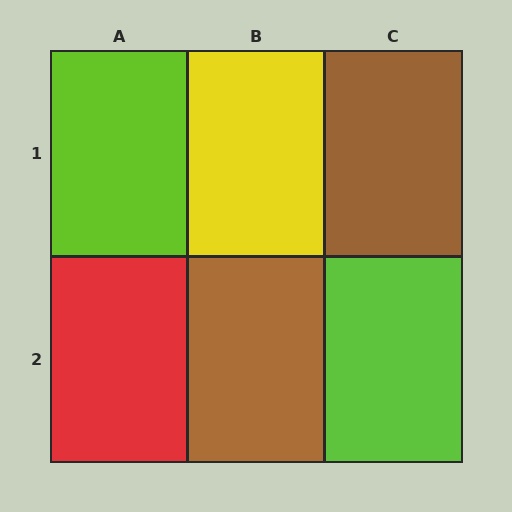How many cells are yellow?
1 cell is yellow.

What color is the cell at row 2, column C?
Lime.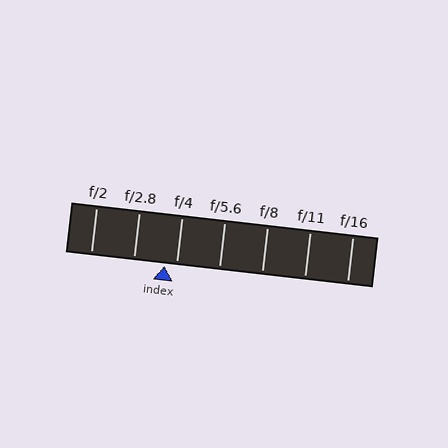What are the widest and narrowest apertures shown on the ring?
The widest aperture shown is f/2 and the narrowest is f/16.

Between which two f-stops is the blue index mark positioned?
The index mark is between f/2.8 and f/4.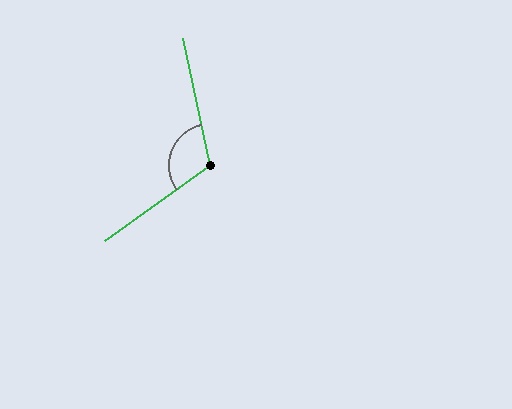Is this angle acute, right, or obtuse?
It is obtuse.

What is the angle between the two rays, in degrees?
Approximately 114 degrees.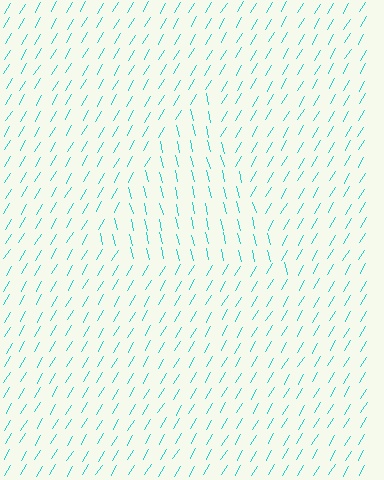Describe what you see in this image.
The image is filled with small cyan line segments. A triangle region in the image has lines oriented differently from the surrounding lines, creating a visible texture boundary.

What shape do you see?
I see a triangle.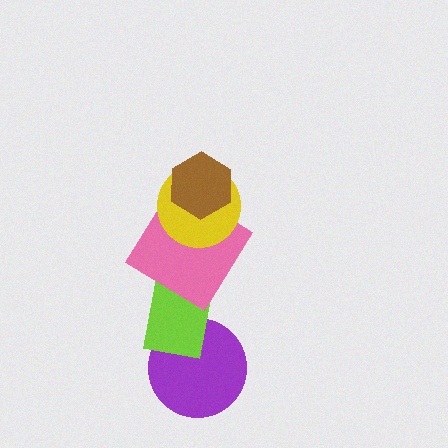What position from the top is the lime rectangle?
The lime rectangle is 4th from the top.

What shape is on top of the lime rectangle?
The pink diamond is on top of the lime rectangle.